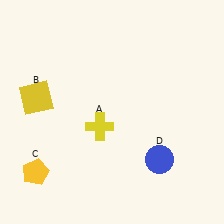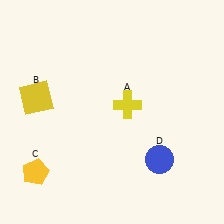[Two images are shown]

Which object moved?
The yellow cross (A) moved right.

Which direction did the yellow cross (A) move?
The yellow cross (A) moved right.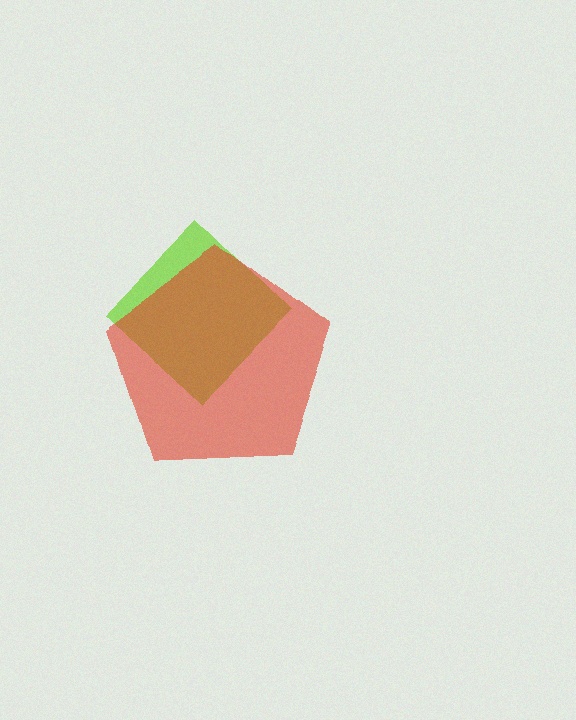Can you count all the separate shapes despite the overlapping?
Yes, there are 2 separate shapes.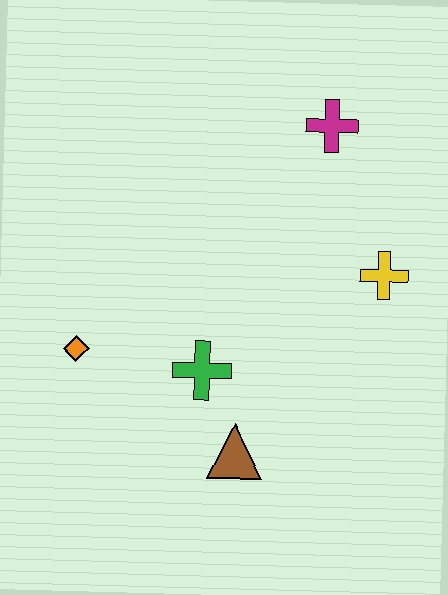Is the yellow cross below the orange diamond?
No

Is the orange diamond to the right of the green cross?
No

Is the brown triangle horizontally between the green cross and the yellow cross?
Yes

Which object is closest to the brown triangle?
The green cross is closest to the brown triangle.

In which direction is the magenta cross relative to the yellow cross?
The magenta cross is above the yellow cross.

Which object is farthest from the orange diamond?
The magenta cross is farthest from the orange diamond.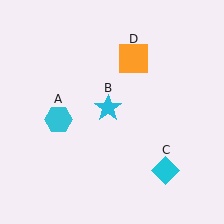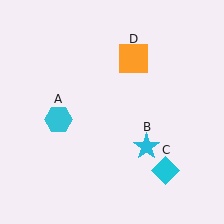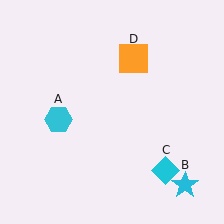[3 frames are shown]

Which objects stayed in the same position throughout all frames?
Cyan hexagon (object A) and cyan diamond (object C) and orange square (object D) remained stationary.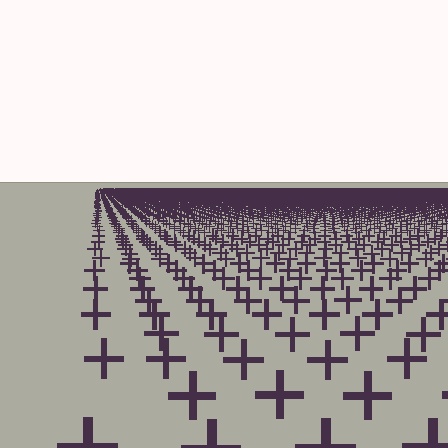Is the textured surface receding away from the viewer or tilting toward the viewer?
The surface is receding away from the viewer. Texture elements get smaller and denser toward the top.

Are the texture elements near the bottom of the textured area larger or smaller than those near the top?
Larger. Near the bottom, elements are closer to the viewer and appear at a bigger on-screen size.